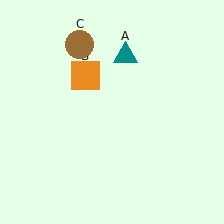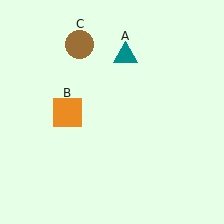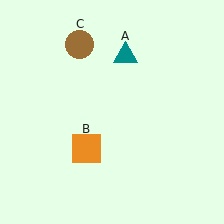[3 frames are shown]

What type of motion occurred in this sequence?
The orange square (object B) rotated counterclockwise around the center of the scene.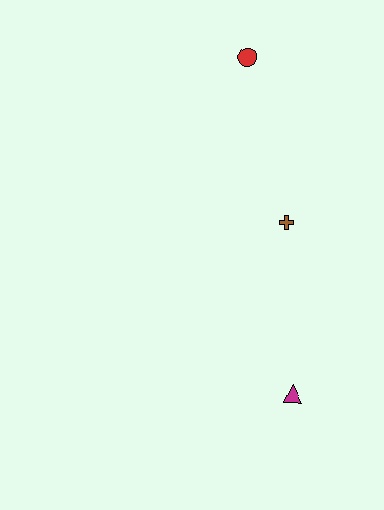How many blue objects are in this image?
There are no blue objects.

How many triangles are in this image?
There is 1 triangle.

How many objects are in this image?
There are 3 objects.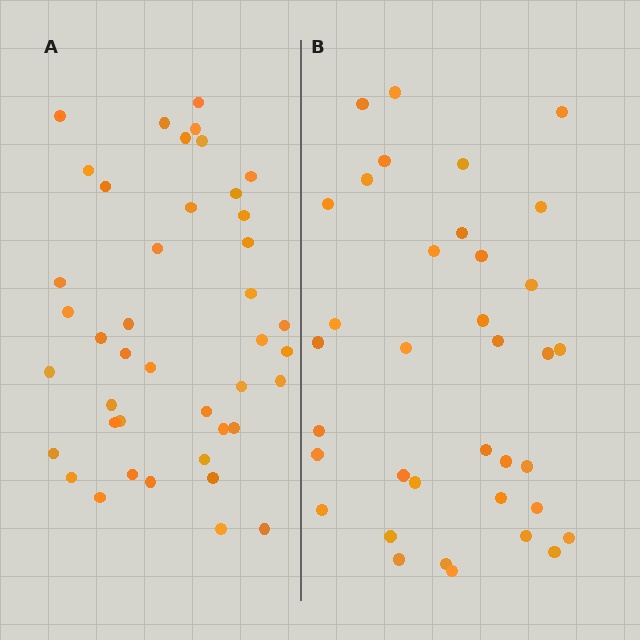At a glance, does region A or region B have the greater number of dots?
Region A (the left region) has more dots.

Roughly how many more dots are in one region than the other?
Region A has about 6 more dots than region B.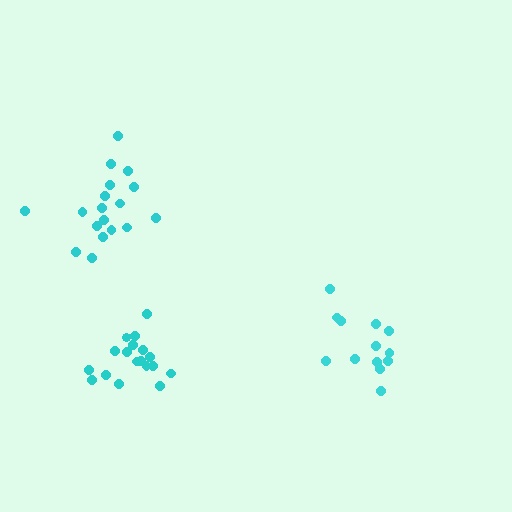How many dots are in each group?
Group 1: 18 dots, Group 2: 13 dots, Group 3: 18 dots (49 total).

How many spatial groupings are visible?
There are 3 spatial groupings.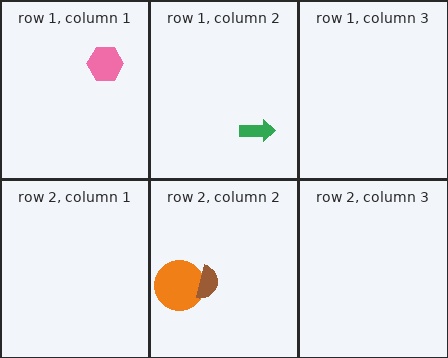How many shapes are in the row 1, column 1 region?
1.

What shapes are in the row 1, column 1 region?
The pink hexagon.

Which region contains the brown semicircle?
The row 2, column 2 region.